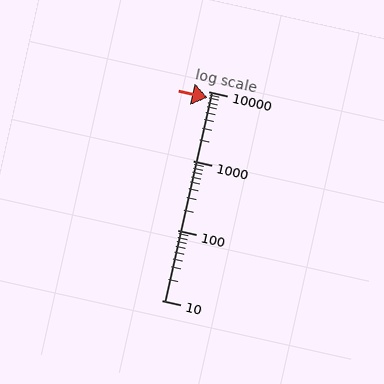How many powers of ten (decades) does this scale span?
The scale spans 3 decades, from 10 to 10000.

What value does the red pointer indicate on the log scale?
The pointer indicates approximately 8100.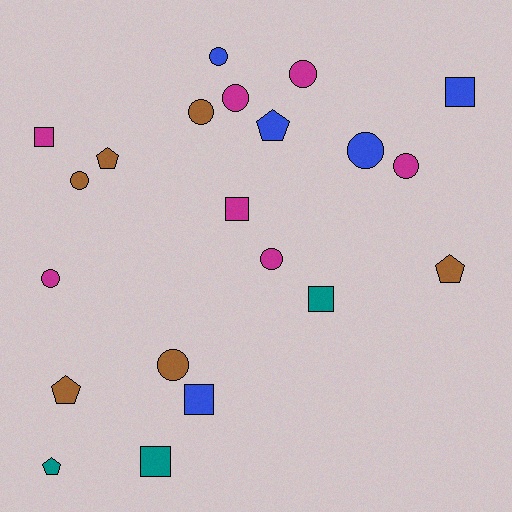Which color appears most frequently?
Magenta, with 7 objects.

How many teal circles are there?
There are no teal circles.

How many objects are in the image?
There are 21 objects.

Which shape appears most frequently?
Circle, with 10 objects.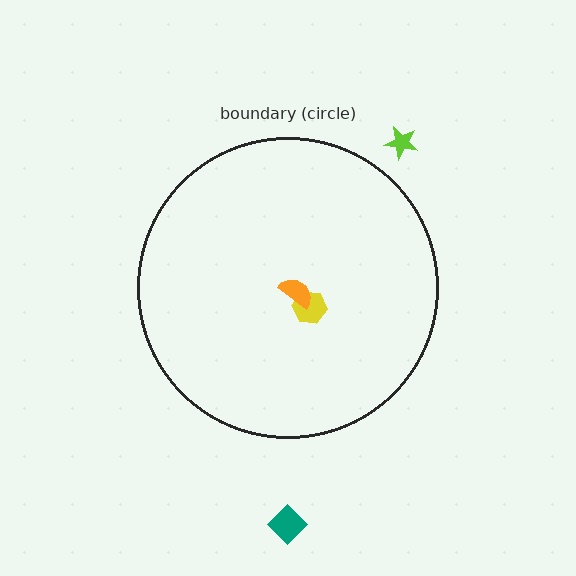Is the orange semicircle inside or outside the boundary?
Inside.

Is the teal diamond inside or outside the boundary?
Outside.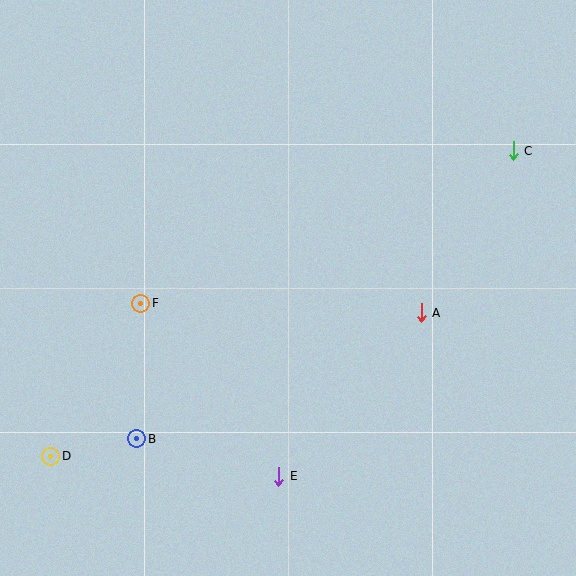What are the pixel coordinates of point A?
Point A is at (421, 313).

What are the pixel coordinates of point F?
Point F is at (141, 303).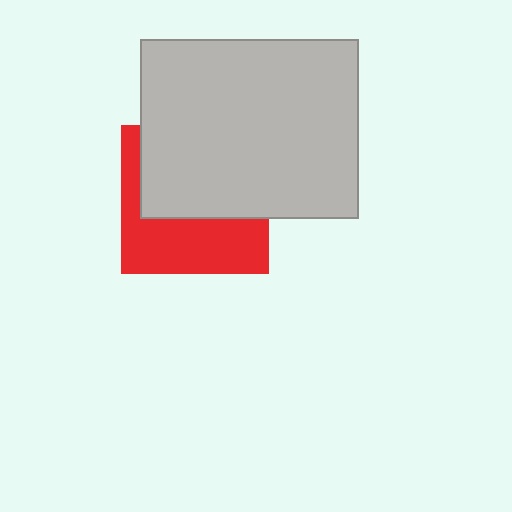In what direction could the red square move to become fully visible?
The red square could move down. That would shift it out from behind the light gray rectangle entirely.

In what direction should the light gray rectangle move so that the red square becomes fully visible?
The light gray rectangle should move up. That is the shortest direction to clear the overlap and leave the red square fully visible.